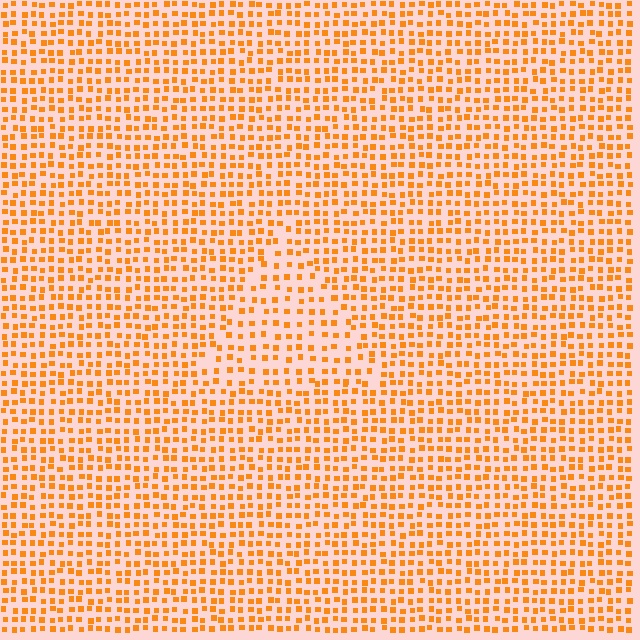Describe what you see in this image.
The image contains small orange elements arranged at two different densities. A triangle-shaped region is visible where the elements are less densely packed than the surrounding area.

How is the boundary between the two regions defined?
The boundary is defined by a change in element density (approximately 1.5x ratio). All elements are the same color, size, and shape.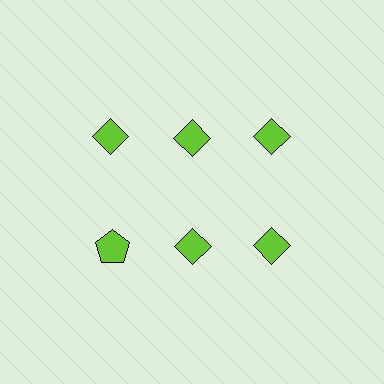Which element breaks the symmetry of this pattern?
The lime pentagon in the second row, leftmost column breaks the symmetry. All other shapes are lime diamonds.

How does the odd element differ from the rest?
It has a different shape: pentagon instead of diamond.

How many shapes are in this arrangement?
There are 6 shapes arranged in a grid pattern.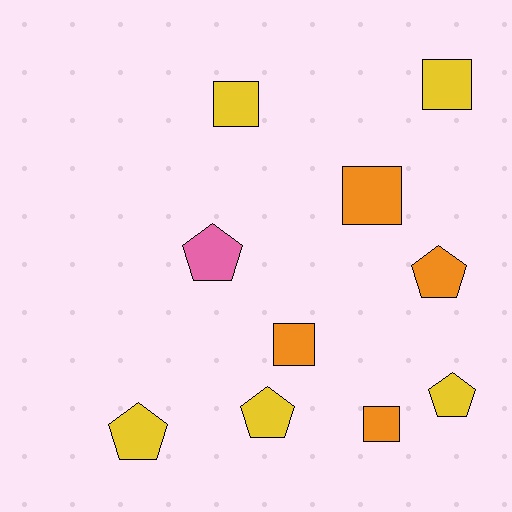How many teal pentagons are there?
There are no teal pentagons.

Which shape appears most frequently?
Square, with 5 objects.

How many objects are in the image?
There are 10 objects.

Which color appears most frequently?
Yellow, with 5 objects.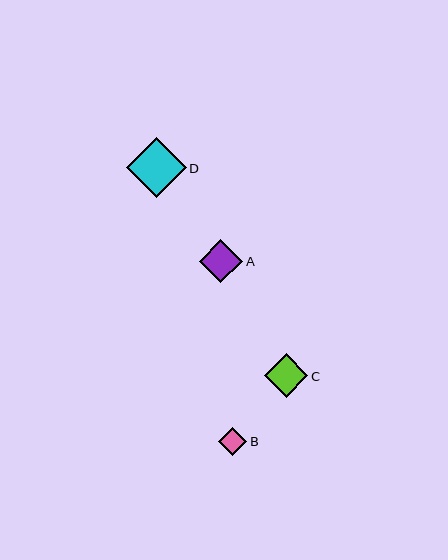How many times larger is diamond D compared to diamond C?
Diamond D is approximately 1.4 times the size of diamond C.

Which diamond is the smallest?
Diamond B is the smallest with a size of approximately 28 pixels.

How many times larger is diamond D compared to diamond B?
Diamond D is approximately 2.1 times the size of diamond B.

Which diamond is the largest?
Diamond D is the largest with a size of approximately 60 pixels.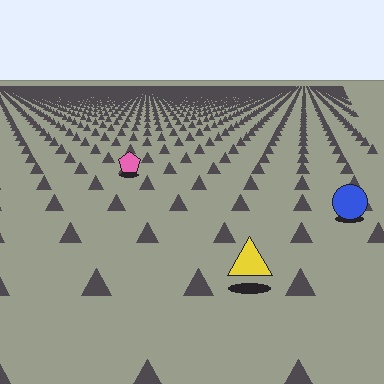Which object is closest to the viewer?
The yellow triangle is closest. The texture marks near it are larger and more spread out.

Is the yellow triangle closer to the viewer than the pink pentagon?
Yes. The yellow triangle is closer — you can tell from the texture gradient: the ground texture is coarser near it.